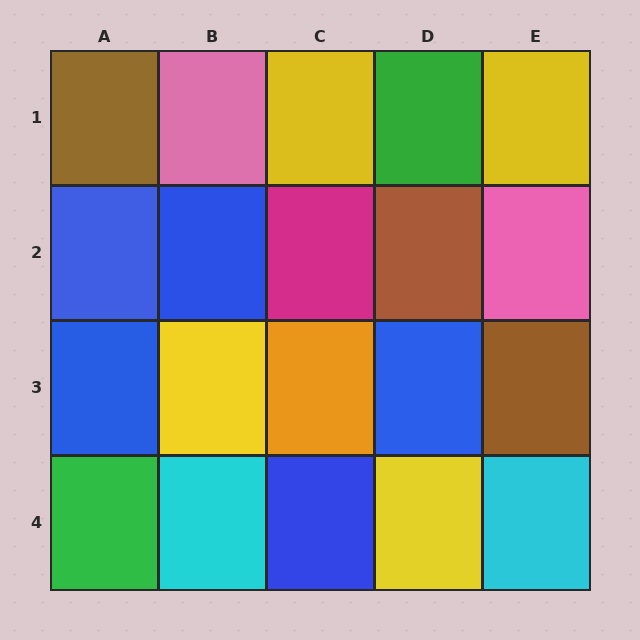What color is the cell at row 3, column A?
Blue.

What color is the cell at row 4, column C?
Blue.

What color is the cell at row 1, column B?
Pink.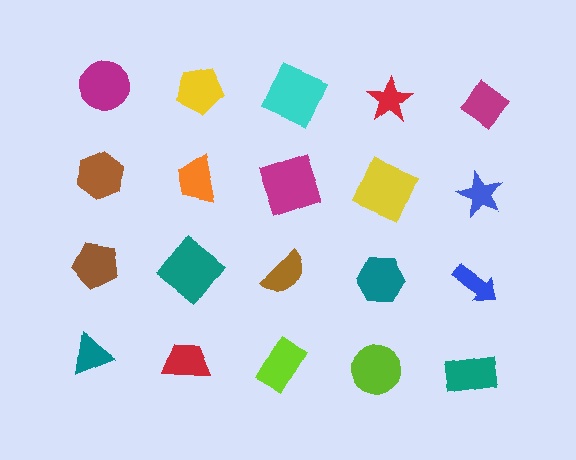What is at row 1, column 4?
A red star.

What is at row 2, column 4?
A yellow square.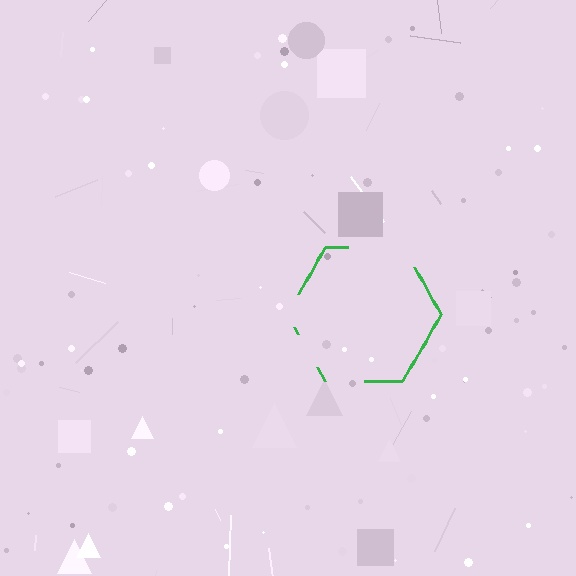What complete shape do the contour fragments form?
The contour fragments form a hexagon.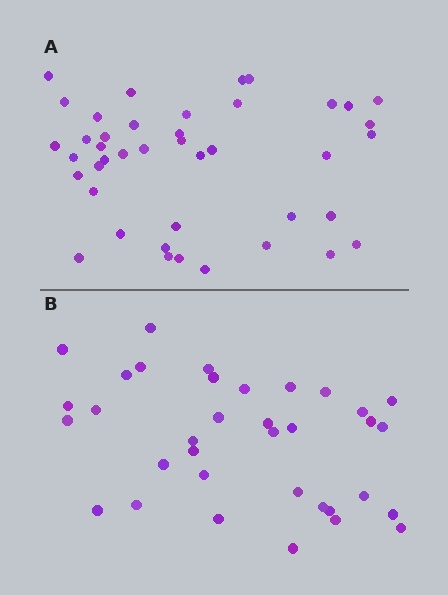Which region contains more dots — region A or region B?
Region A (the top region) has more dots.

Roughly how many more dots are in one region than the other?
Region A has roughly 8 or so more dots than region B.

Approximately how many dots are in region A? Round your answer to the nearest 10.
About 40 dots. (The exact count is 42, which rounds to 40.)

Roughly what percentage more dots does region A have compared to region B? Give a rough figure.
About 20% more.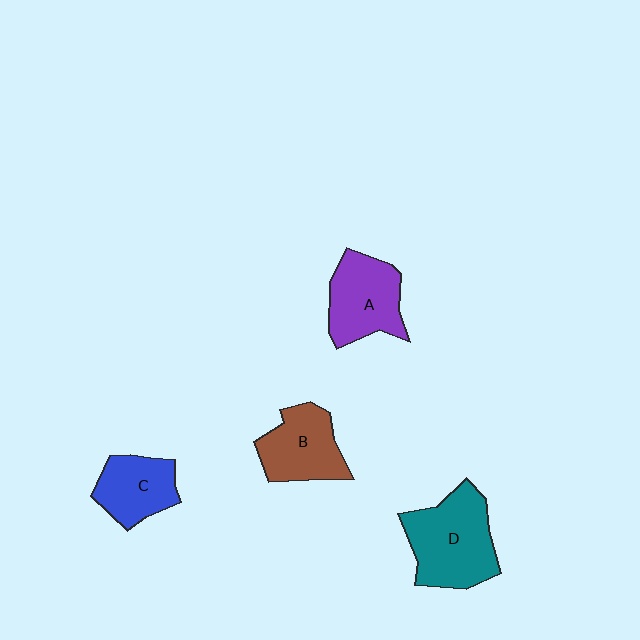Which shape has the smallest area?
Shape C (blue).